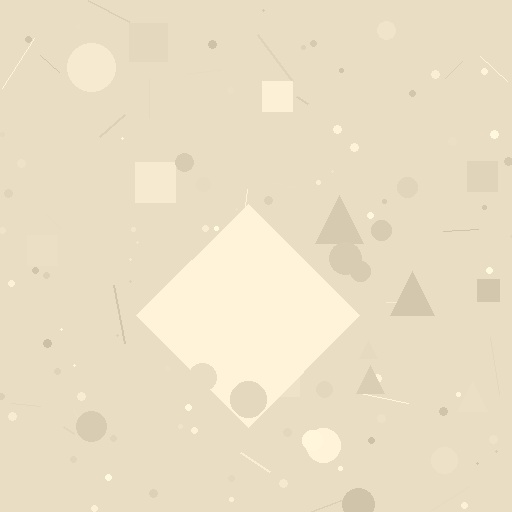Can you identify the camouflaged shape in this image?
The camouflaged shape is a diamond.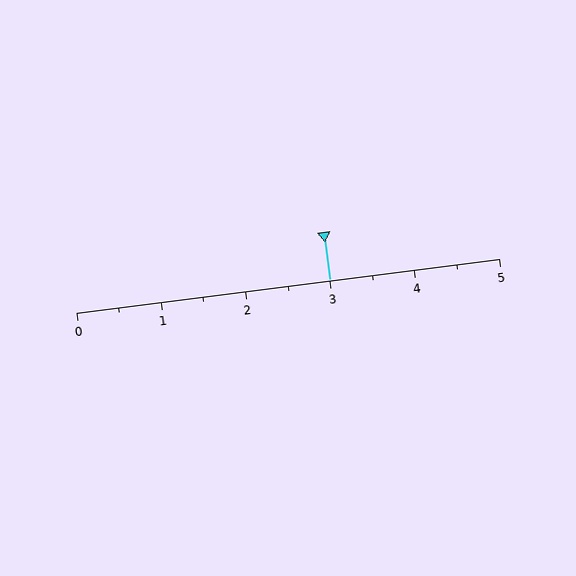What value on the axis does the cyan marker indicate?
The marker indicates approximately 3.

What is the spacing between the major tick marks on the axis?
The major ticks are spaced 1 apart.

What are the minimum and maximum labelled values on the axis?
The axis runs from 0 to 5.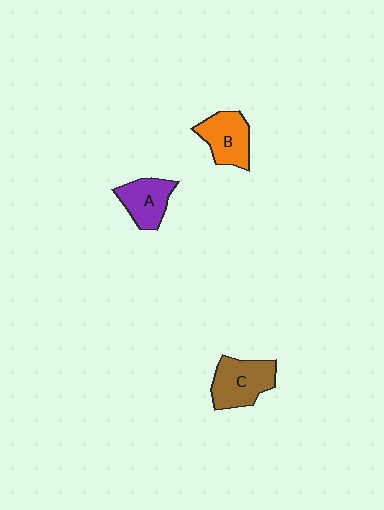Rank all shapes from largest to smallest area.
From largest to smallest: C (brown), B (orange), A (purple).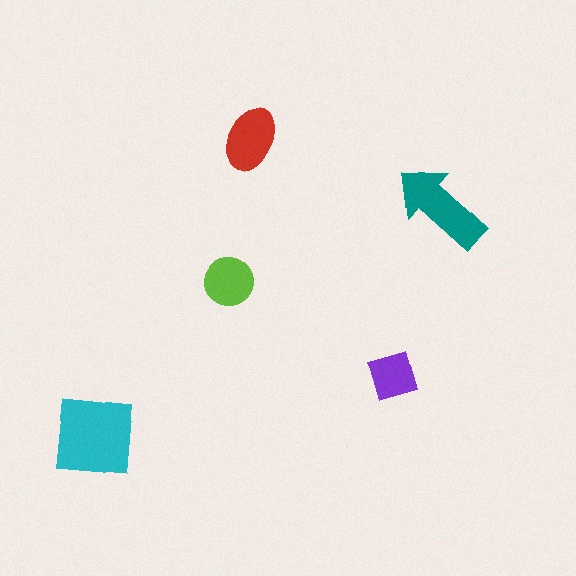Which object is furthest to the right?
The teal arrow is rightmost.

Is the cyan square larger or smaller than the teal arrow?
Larger.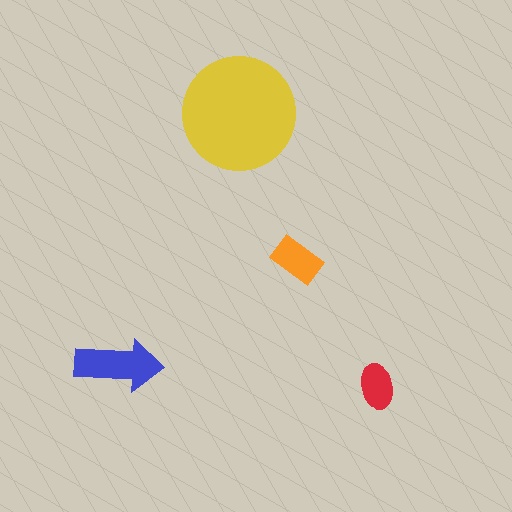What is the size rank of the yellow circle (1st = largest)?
1st.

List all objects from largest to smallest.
The yellow circle, the blue arrow, the orange rectangle, the red ellipse.